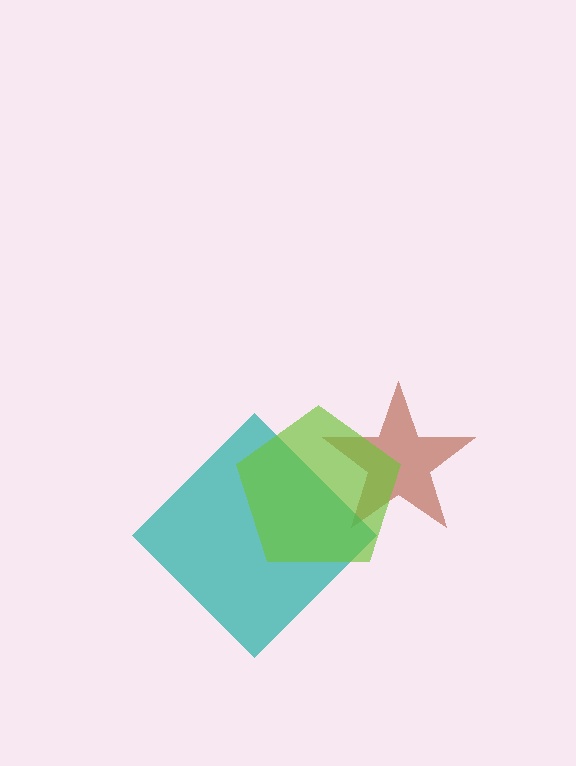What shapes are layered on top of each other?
The layered shapes are: a brown star, a teal diamond, a lime pentagon.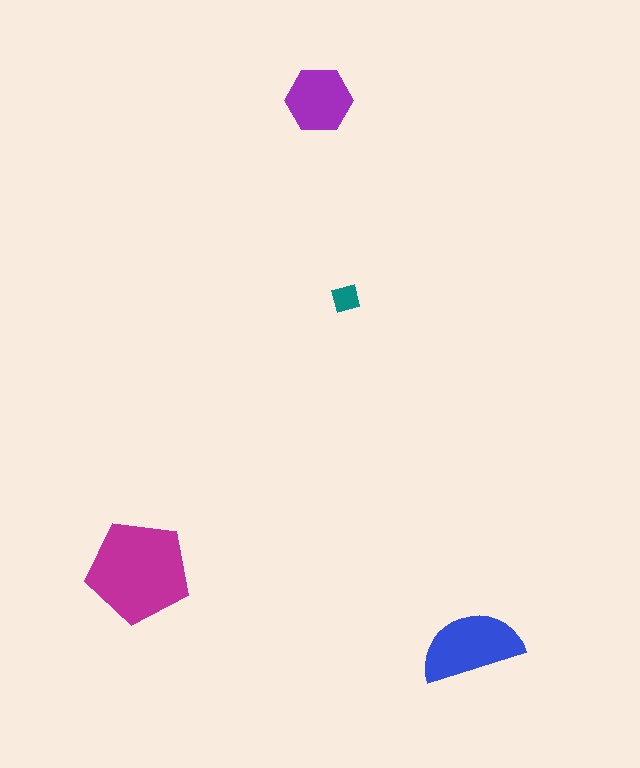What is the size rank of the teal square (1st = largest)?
4th.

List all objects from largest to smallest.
The magenta pentagon, the blue semicircle, the purple hexagon, the teal square.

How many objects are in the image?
There are 4 objects in the image.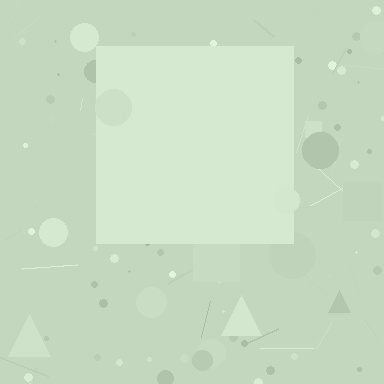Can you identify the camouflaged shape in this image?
The camouflaged shape is a square.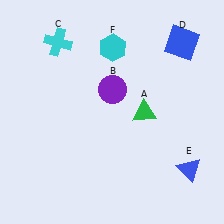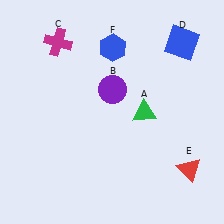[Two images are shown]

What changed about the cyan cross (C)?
In Image 1, C is cyan. In Image 2, it changed to magenta.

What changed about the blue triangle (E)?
In Image 1, E is blue. In Image 2, it changed to red.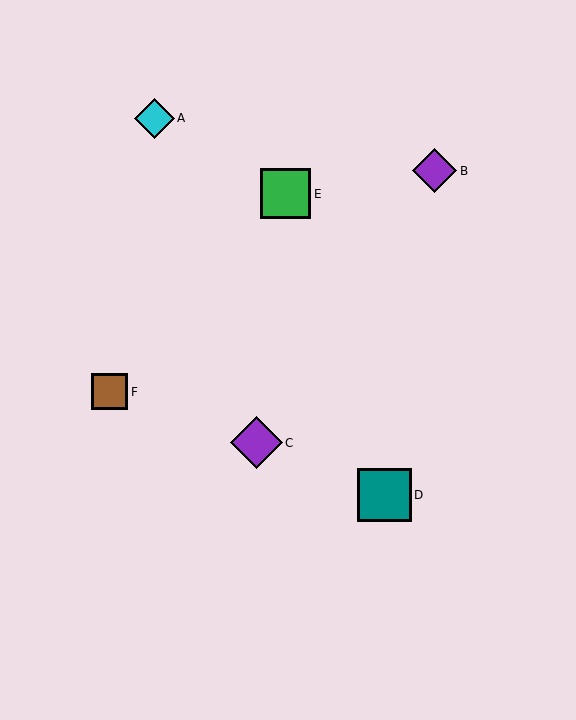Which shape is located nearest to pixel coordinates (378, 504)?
The teal square (labeled D) at (385, 495) is nearest to that location.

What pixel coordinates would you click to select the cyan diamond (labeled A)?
Click at (154, 118) to select the cyan diamond A.